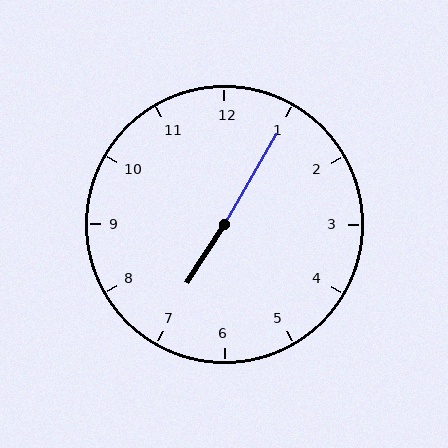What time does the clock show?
7:05.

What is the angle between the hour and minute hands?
Approximately 178 degrees.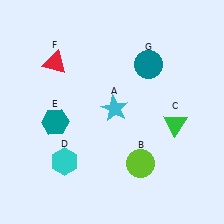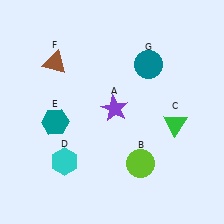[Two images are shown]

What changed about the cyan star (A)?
In Image 1, A is cyan. In Image 2, it changed to purple.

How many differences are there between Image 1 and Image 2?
There are 2 differences between the two images.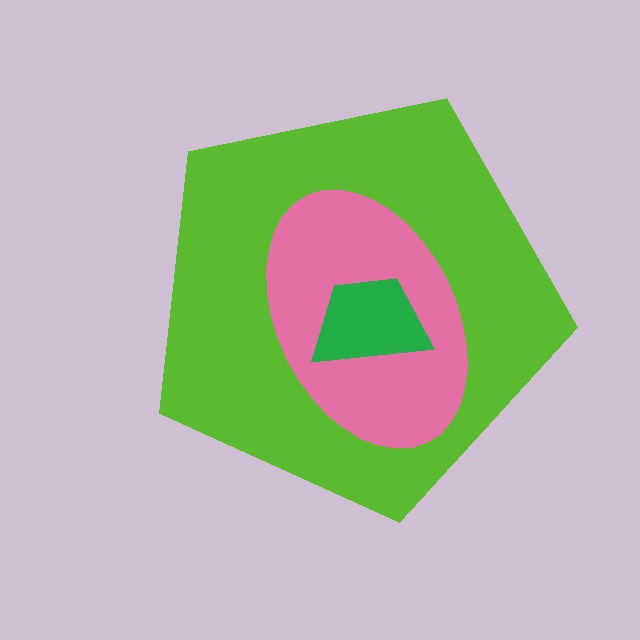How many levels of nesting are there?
3.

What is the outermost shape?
The lime pentagon.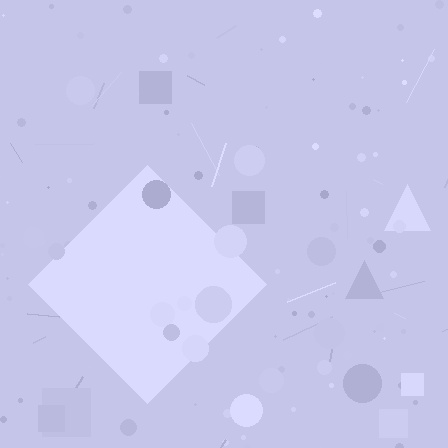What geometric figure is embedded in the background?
A diamond is embedded in the background.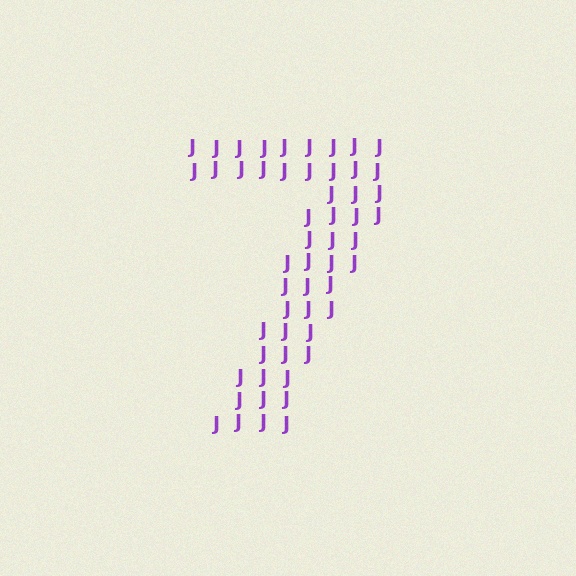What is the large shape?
The large shape is the digit 7.